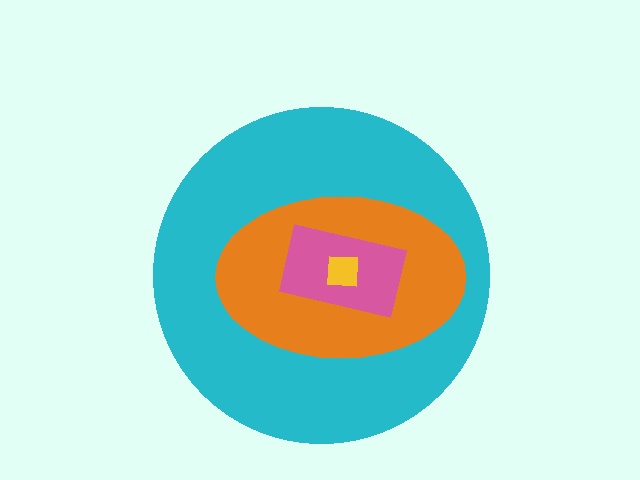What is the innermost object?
The yellow square.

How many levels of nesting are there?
4.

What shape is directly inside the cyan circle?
The orange ellipse.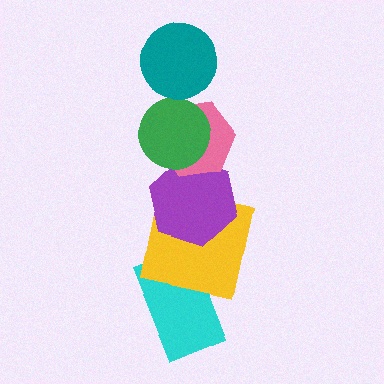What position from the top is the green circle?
The green circle is 2nd from the top.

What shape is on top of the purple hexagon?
The pink hexagon is on top of the purple hexagon.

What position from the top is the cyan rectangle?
The cyan rectangle is 6th from the top.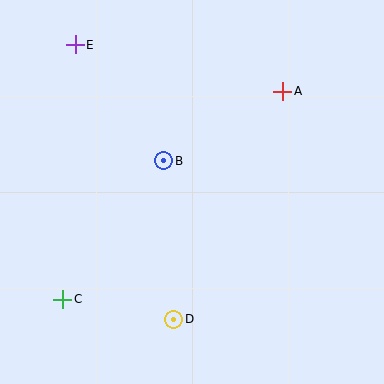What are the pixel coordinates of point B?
Point B is at (164, 161).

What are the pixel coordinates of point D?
Point D is at (174, 319).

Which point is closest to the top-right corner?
Point A is closest to the top-right corner.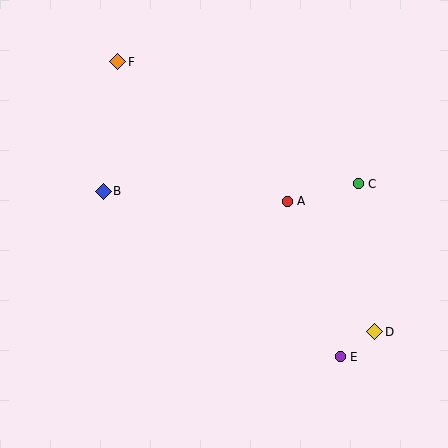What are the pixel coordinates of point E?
Point E is at (340, 357).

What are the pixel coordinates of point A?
Point A is at (287, 201).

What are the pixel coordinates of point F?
Point F is at (118, 62).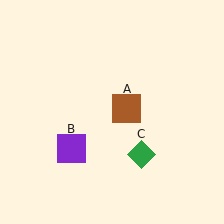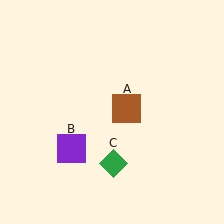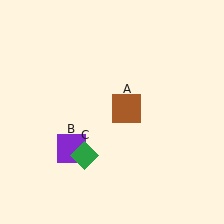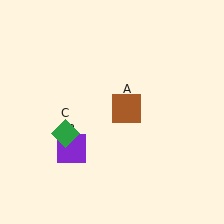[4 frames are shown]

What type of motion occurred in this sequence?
The green diamond (object C) rotated clockwise around the center of the scene.